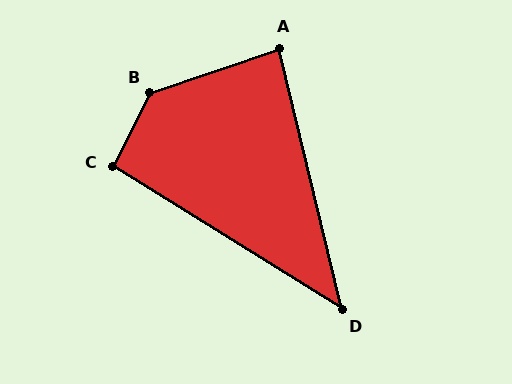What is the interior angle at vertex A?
Approximately 85 degrees (acute).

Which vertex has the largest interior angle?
B, at approximately 135 degrees.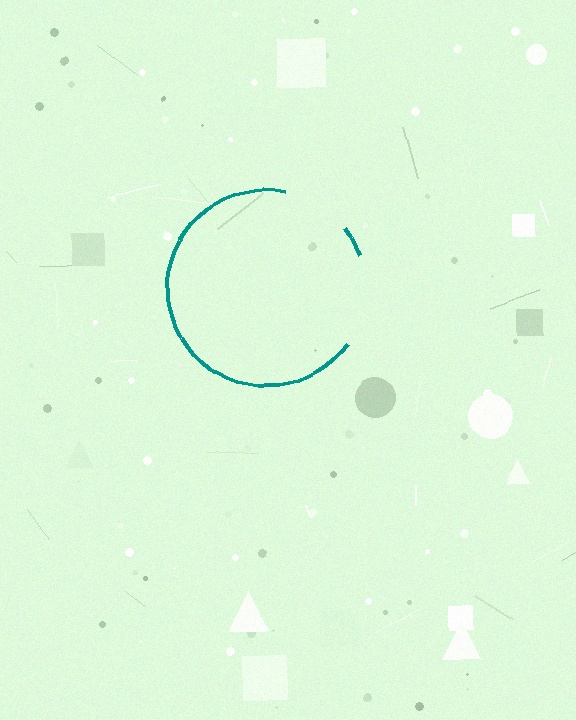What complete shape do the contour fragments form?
The contour fragments form a circle.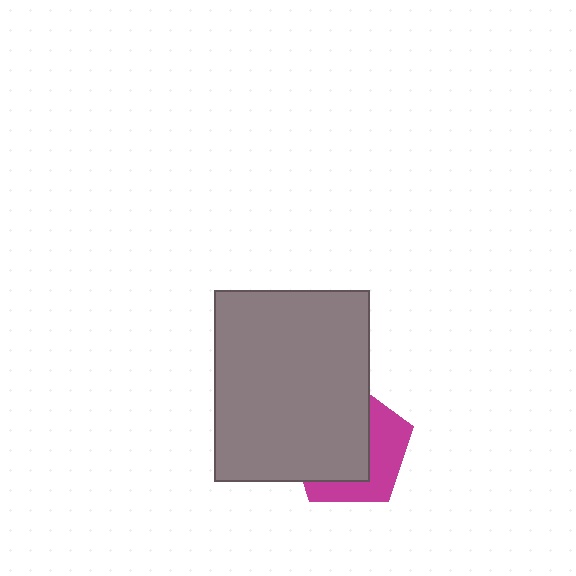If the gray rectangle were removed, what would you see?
You would see the complete magenta pentagon.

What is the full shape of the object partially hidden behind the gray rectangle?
The partially hidden object is a magenta pentagon.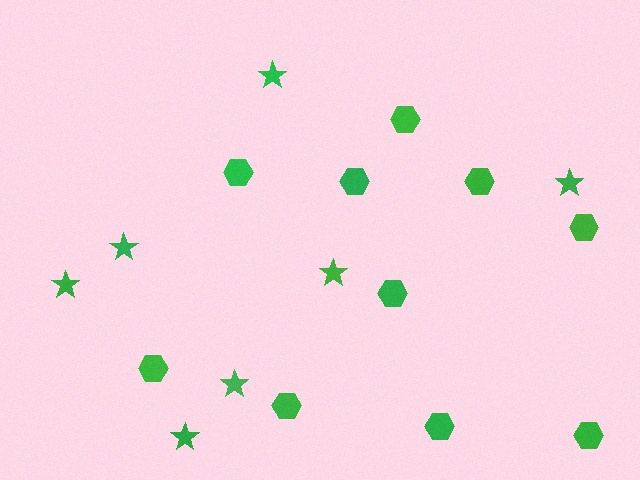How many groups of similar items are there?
There are 2 groups: one group of stars (7) and one group of hexagons (10).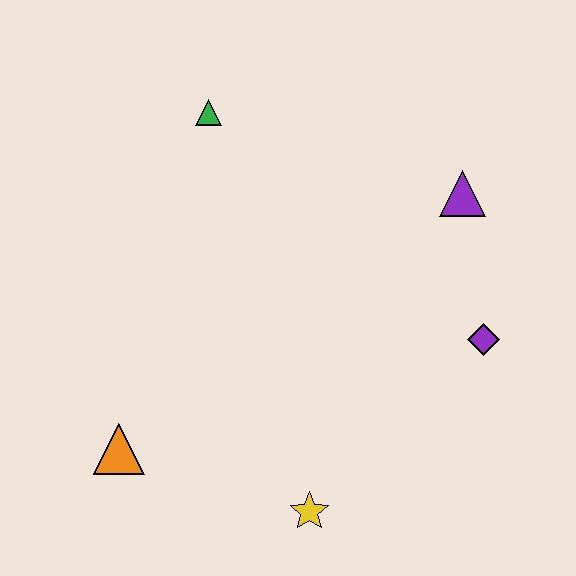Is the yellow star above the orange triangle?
No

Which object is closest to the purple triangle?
The purple diamond is closest to the purple triangle.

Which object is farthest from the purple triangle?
The orange triangle is farthest from the purple triangle.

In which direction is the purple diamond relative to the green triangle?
The purple diamond is to the right of the green triangle.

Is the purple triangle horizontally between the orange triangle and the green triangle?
No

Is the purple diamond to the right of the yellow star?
Yes